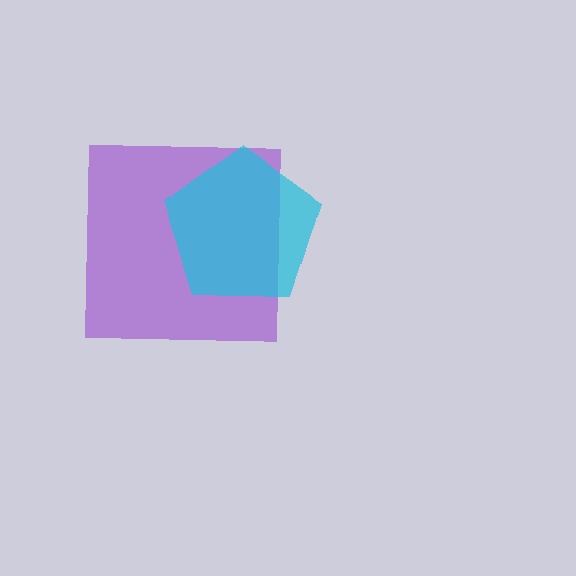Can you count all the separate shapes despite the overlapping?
Yes, there are 2 separate shapes.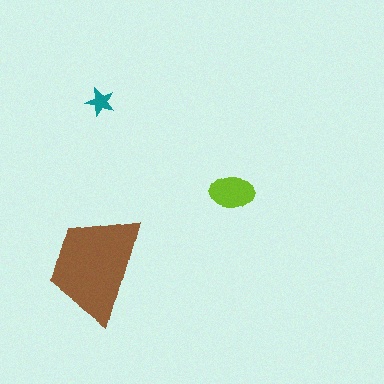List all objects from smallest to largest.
The teal star, the lime ellipse, the brown trapezoid.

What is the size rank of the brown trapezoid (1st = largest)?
1st.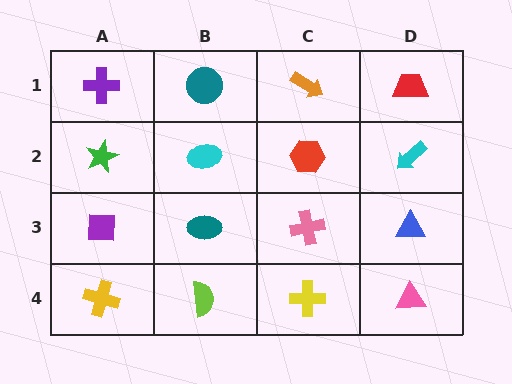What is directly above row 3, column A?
A green star.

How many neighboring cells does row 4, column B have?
3.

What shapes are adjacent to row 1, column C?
A red hexagon (row 2, column C), a teal circle (row 1, column B), a red trapezoid (row 1, column D).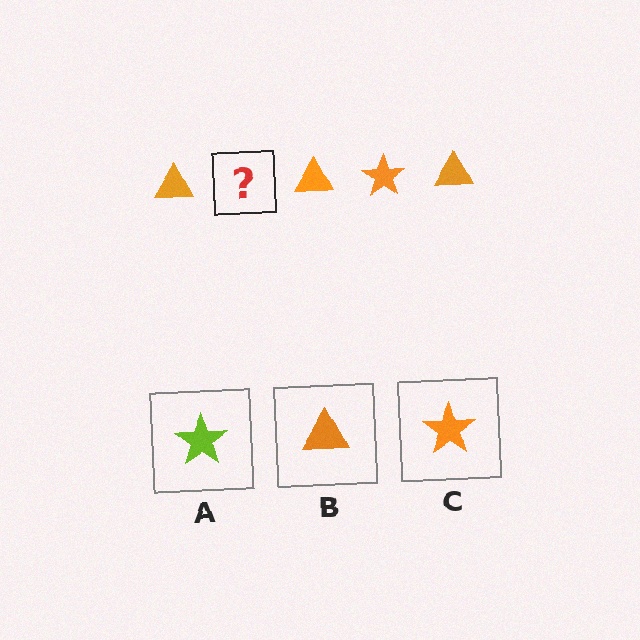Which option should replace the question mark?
Option C.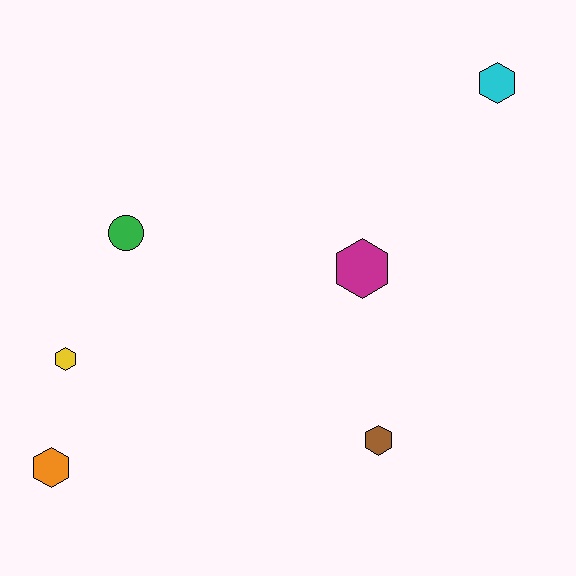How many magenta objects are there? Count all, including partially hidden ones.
There is 1 magenta object.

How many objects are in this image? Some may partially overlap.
There are 6 objects.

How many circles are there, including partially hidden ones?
There is 1 circle.